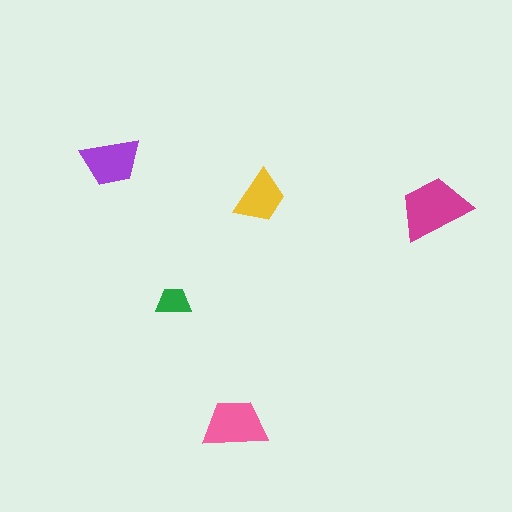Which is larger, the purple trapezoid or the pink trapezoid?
The pink one.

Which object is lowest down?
The pink trapezoid is bottommost.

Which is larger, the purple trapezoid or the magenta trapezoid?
The magenta one.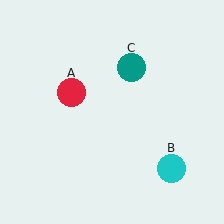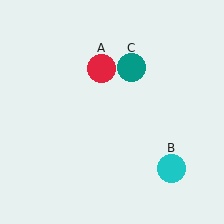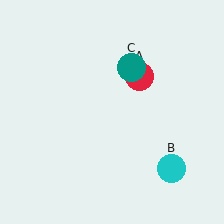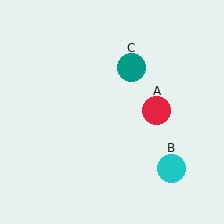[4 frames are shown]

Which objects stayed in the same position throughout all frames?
Cyan circle (object B) and teal circle (object C) remained stationary.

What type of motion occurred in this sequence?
The red circle (object A) rotated clockwise around the center of the scene.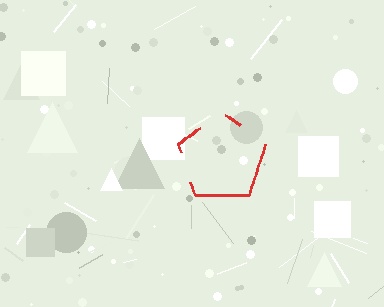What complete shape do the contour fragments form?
The contour fragments form a pentagon.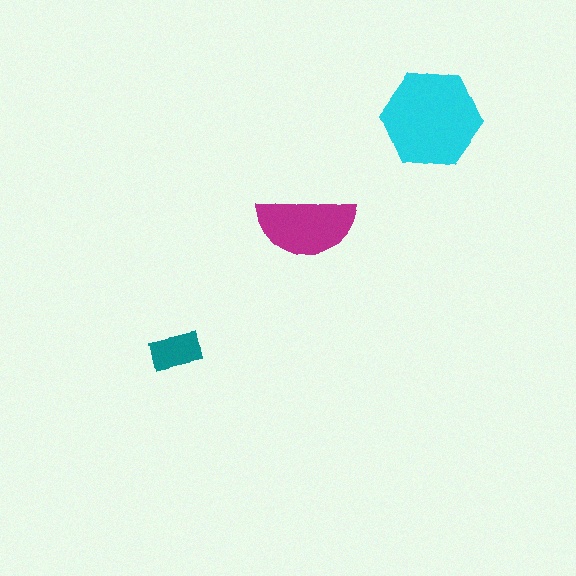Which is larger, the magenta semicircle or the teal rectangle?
The magenta semicircle.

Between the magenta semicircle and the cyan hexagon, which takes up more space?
The cyan hexagon.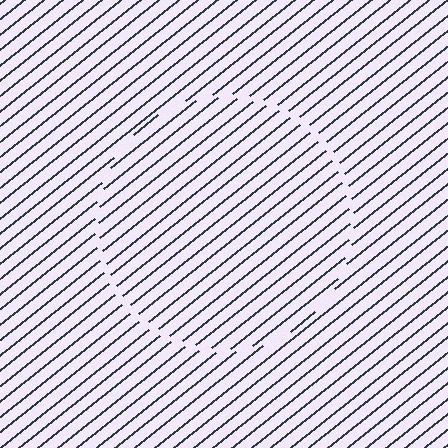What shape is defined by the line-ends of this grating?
An illusory circle. The interior of the shape contains the same grating, shifted by half a period — the contour is defined by the phase discontinuity where line-ends from the inner and outer gratings abut.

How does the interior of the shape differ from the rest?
The interior of the shape contains the same grating, shifted by half a period — the contour is defined by the phase discontinuity where line-ends from the inner and outer gratings abut.